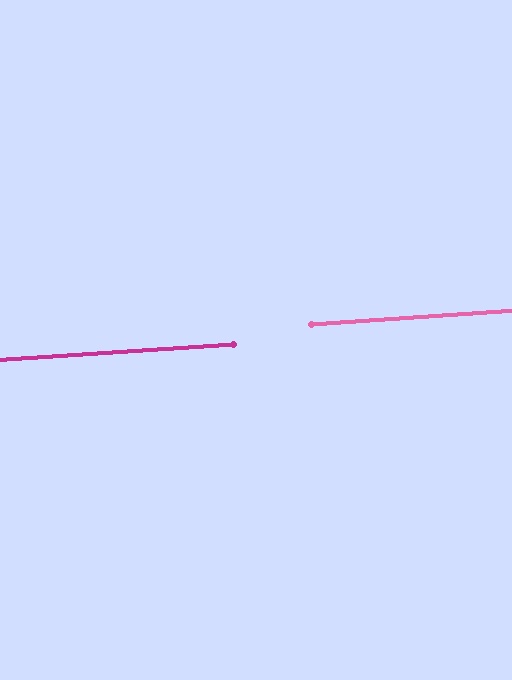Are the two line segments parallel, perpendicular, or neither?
Parallel — their directions differ by only 0.0°.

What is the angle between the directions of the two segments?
Approximately 0 degrees.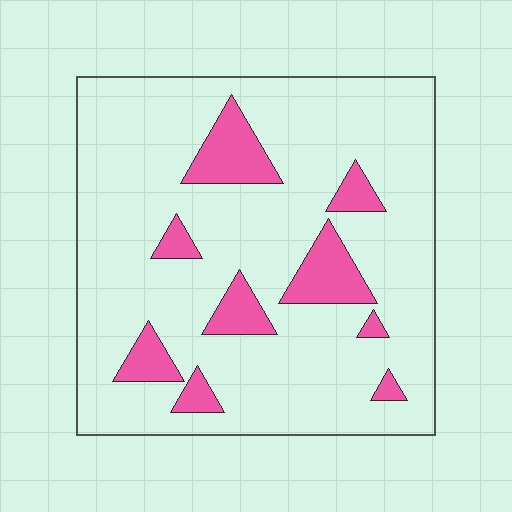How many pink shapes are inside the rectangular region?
9.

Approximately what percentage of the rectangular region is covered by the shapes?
Approximately 15%.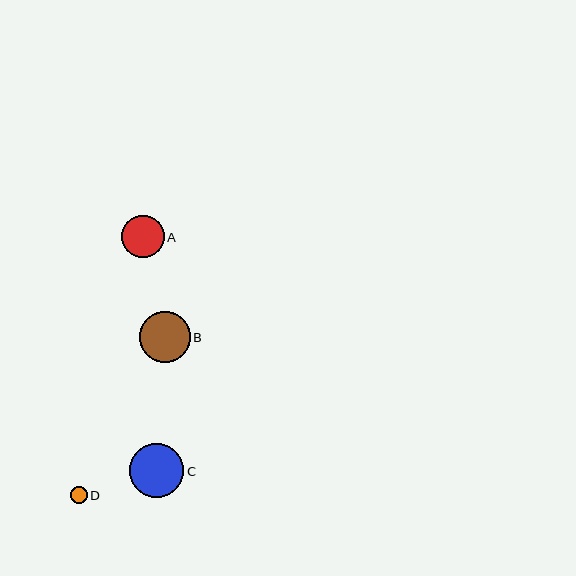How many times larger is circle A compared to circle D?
Circle A is approximately 2.5 times the size of circle D.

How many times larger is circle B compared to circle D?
Circle B is approximately 3.0 times the size of circle D.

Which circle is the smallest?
Circle D is the smallest with a size of approximately 17 pixels.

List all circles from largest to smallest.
From largest to smallest: C, B, A, D.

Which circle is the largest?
Circle C is the largest with a size of approximately 54 pixels.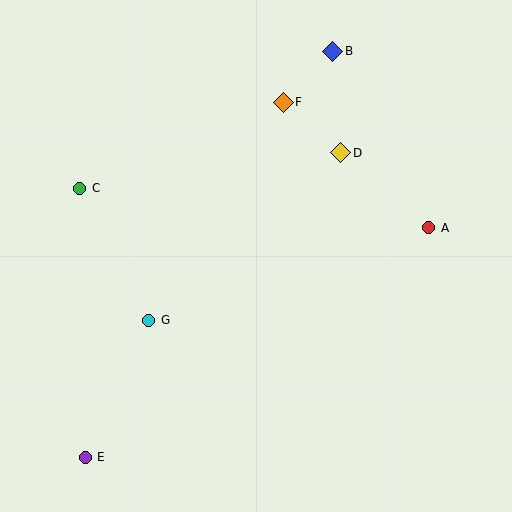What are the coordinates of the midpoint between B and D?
The midpoint between B and D is at (337, 102).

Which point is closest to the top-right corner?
Point B is closest to the top-right corner.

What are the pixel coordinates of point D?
Point D is at (341, 153).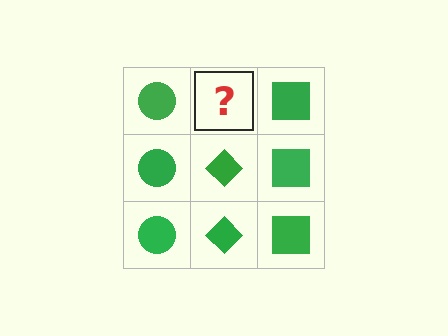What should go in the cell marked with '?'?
The missing cell should contain a green diamond.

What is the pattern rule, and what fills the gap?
The rule is that each column has a consistent shape. The gap should be filled with a green diamond.